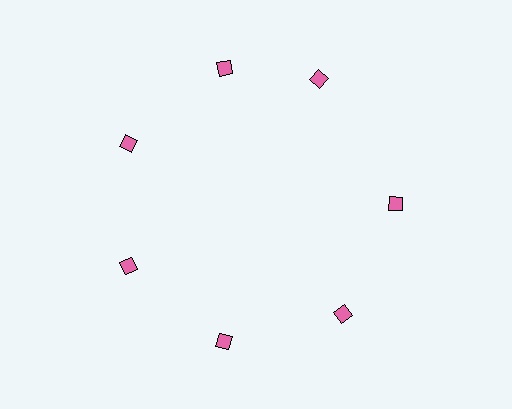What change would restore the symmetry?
The symmetry would be restored by rotating it back into even spacing with its neighbors so that all 7 diamonds sit at equal angles and equal distance from the center.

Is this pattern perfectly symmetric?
No. The 7 pink diamonds are arranged in a ring, but one element near the 1 o'clock position is rotated out of alignment along the ring, breaking the 7-fold rotational symmetry.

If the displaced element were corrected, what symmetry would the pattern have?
It would have 7-fold rotational symmetry — the pattern would map onto itself every 51 degrees.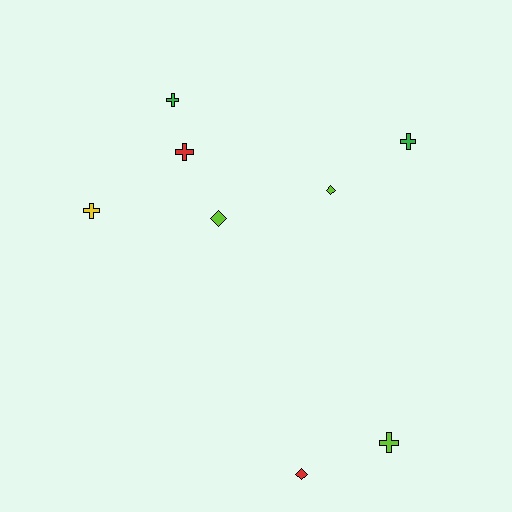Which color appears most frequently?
Lime, with 3 objects.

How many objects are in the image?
There are 8 objects.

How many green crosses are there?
There are 2 green crosses.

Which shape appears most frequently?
Cross, with 5 objects.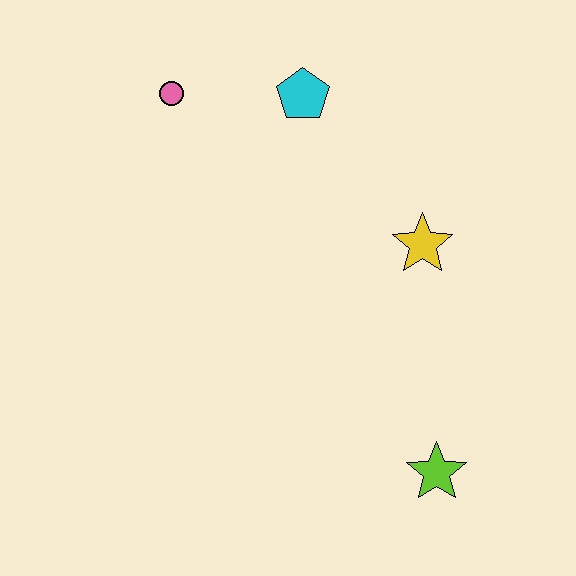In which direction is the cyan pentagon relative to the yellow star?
The cyan pentagon is above the yellow star.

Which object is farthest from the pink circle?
The lime star is farthest from the pink circle.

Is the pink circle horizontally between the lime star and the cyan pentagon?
No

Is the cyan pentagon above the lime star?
Yes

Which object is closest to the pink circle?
The cyan pentagon is closest to the pink circle.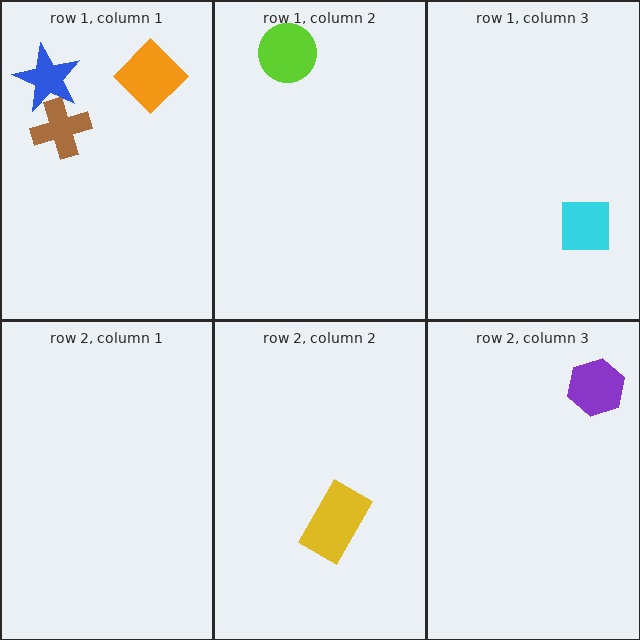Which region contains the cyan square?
The row 1, column 3 region.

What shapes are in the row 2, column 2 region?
The yellow rectangle.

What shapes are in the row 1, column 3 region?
The cyan square.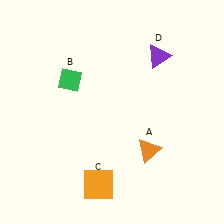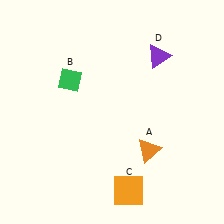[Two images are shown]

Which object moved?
The orange square (C) moved right.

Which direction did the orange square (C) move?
The orange square (C) moved right.